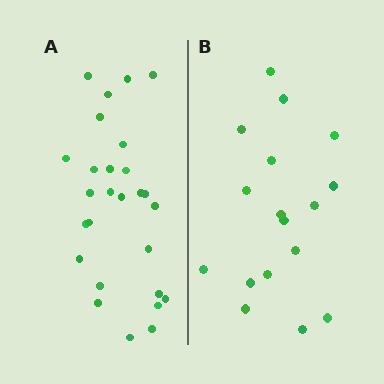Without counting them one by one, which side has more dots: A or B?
Region A (the left region) has more dots.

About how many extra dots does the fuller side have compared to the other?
Region A has roughly 10 or so more dots than region B.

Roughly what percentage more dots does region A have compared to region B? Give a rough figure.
About 60% more.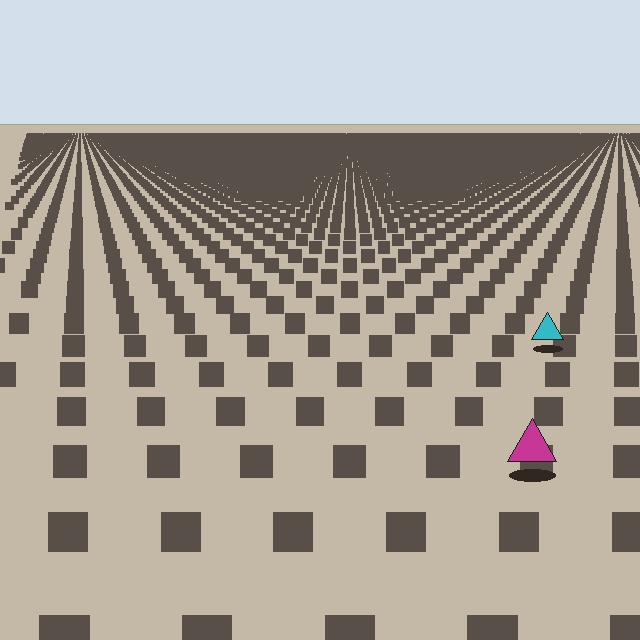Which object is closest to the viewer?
The magenta triangle is closest. The texture marks near it are larger and more spread out.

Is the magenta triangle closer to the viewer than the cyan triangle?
Yes. The magenta triangle is closer — you can tell from the texture gradient: the ground texture is coarser near it.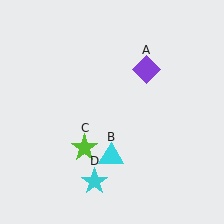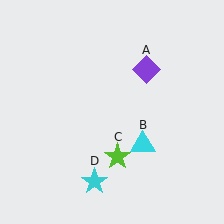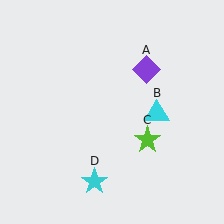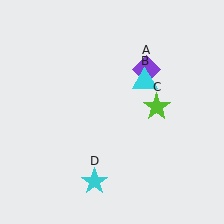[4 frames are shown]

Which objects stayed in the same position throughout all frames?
Purple diamond (object A) and cyan star (object D) remained stationary.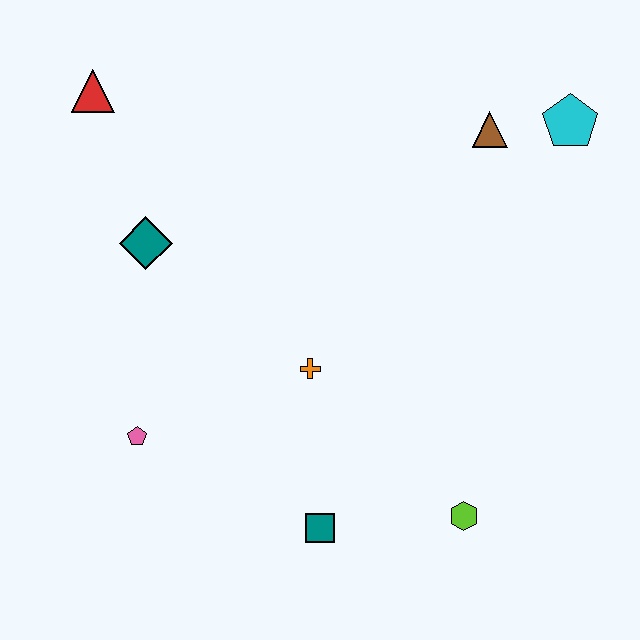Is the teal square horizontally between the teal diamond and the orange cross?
No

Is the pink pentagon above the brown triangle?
No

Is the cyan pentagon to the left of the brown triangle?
No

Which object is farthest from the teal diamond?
The cyan pentagon is farthest from the teal diamond.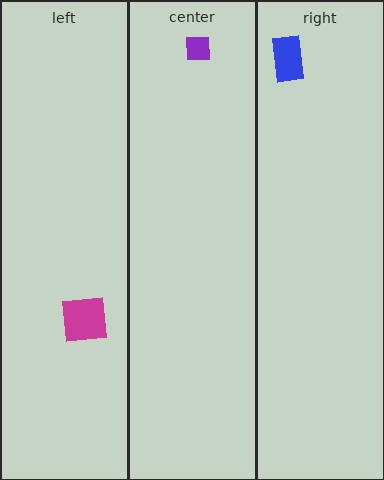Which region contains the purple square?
The center region.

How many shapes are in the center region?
1.